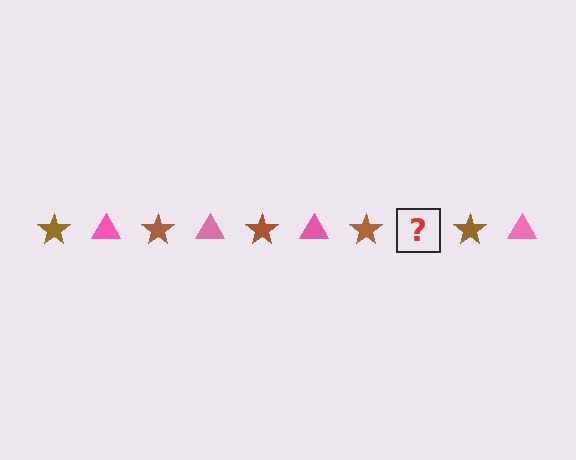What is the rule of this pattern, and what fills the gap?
The rule is that the pattern alternates between brown star and pink triangle. The gap should be filled with a pink triangle.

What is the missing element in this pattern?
The missing element is a pink triangle.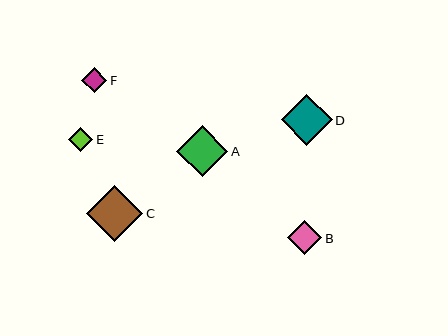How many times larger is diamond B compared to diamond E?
Diamond B is approximately 1.4 times the size of diamond E.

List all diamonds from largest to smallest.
From largest to smallest: C, A, D, B, F, E.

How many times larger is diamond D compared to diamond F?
Diamond D is approximately 2.0 times the size of diamond F.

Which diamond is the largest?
Diamond C is the largest with a size of approximately 57 pixels.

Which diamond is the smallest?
Diamond E is the smallest with a size of approximately 24 pixels.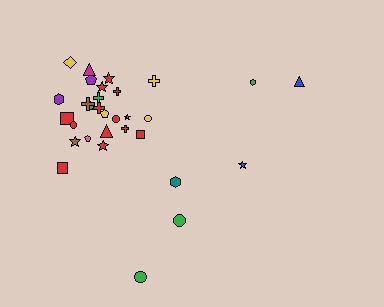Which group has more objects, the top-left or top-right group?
The top-left group.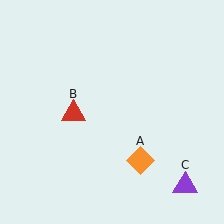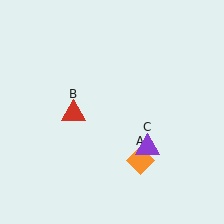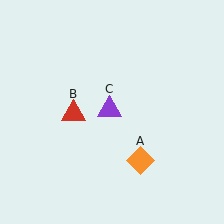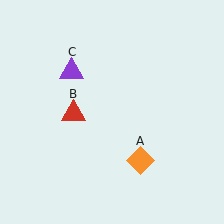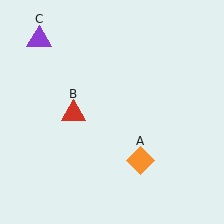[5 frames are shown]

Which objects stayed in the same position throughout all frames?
Orange diamond (object A) and red triangle (object B) remained stationary.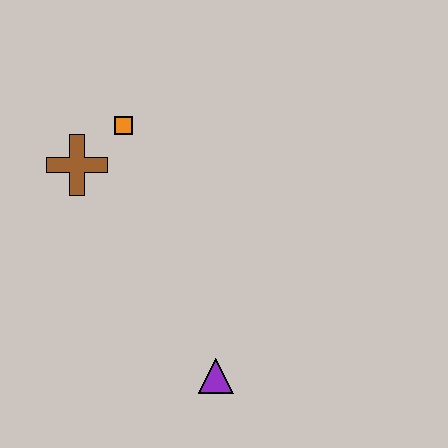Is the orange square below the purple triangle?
No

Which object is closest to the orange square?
The brown cross is closest to the orange square.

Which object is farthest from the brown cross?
The purple triangle is farthest from the brown cross.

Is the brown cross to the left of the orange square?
Yes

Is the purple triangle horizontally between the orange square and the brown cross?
No